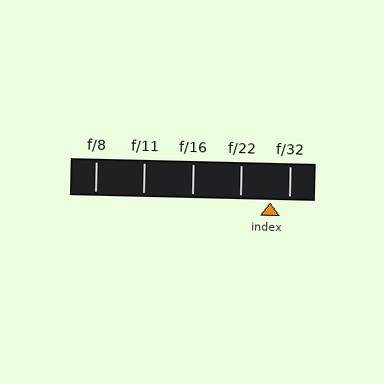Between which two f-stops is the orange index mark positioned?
The index mark is between f/22 and f/32.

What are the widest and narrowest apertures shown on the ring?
The widest aperture shown is f/8 and the narrowest is f/32.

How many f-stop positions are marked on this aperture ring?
There are 5 f-stop positions marked.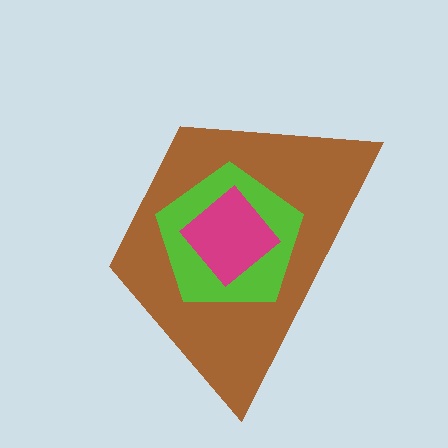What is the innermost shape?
The magenta diamond.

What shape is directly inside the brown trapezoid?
The lime pentagon.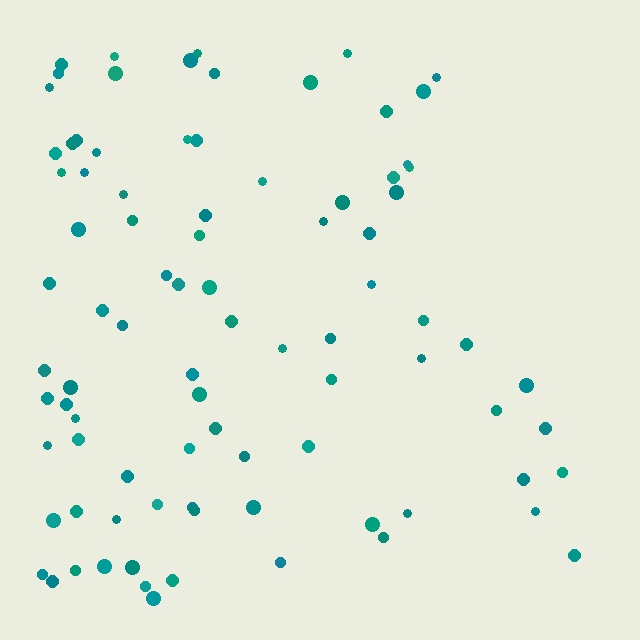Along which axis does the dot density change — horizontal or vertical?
Horizontal.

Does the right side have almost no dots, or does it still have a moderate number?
Still a moderate number, just noticeably fewer than the left.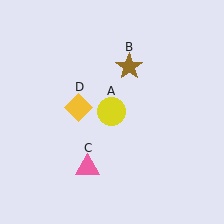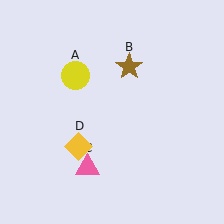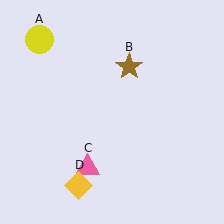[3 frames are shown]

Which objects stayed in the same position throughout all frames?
Brown star (object B) and pink triangle (object C) remained stationary.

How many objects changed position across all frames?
2 objects changed position: yellow circle (object A), yellow diamond (object D).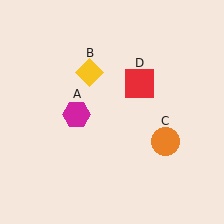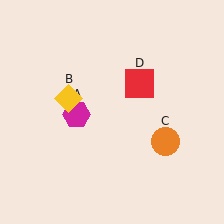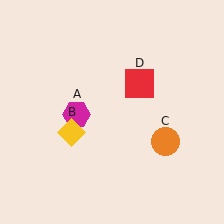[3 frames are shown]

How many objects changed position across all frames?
1 object changed position: yellow diamond (object B).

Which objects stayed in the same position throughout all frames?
Magenta hexagon (object A) and orange circle (object C) and red square (object D) remained stationary.